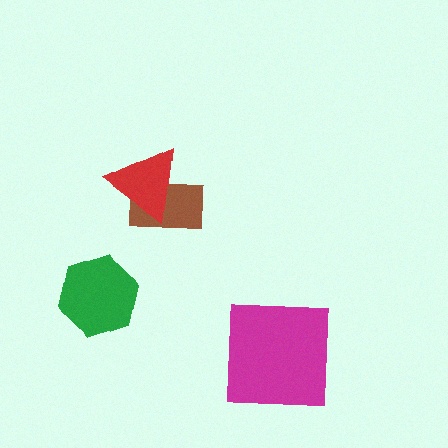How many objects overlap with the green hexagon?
0 objects overlap with the green hexagon.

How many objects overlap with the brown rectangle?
1 object overlaps with the brown rectangle.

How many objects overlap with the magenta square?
0 objects overlap with the magenta square.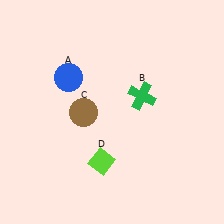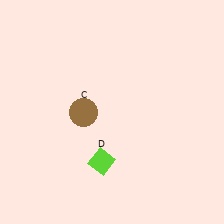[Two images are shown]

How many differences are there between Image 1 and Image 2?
There are 2 differences between the two images.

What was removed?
The green cross (B), the blue circle (A) were removed in Image 2.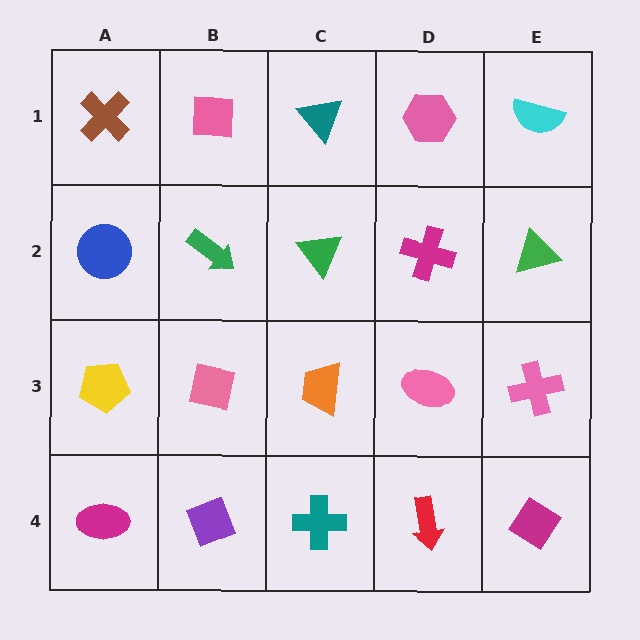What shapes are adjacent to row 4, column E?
A pink cross (row 3, column E), a red arrow (row 4, column D).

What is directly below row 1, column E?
A green triangle.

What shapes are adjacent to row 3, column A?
A blue circle (row 2, column A), a magenta ellipse (row 4, column A), a pink square (row 3, column B).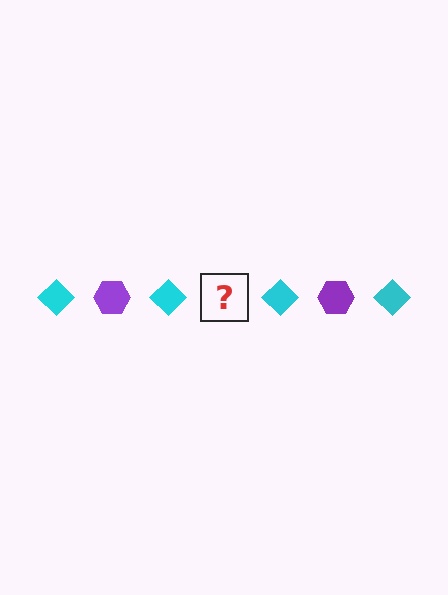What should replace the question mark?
The question mark should be replaced with a purple hexagon.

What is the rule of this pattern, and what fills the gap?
The rule is that the pattern alternates between cyan diamond and purple hexagon. The gap should be filled with a purple hexagon.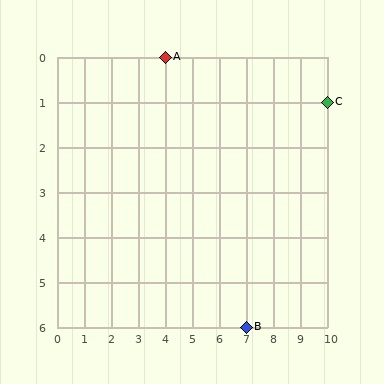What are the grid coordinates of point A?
Point A is at grid coordinates (4, 0).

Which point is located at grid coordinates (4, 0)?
Point A is at (4, 0).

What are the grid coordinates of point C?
Point C is at grid coordinates (10, 1).